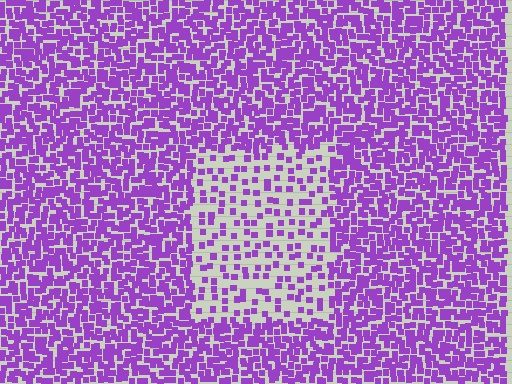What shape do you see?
I see a rectangle.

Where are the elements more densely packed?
The elements are more densely packed outside the rectangle boundary.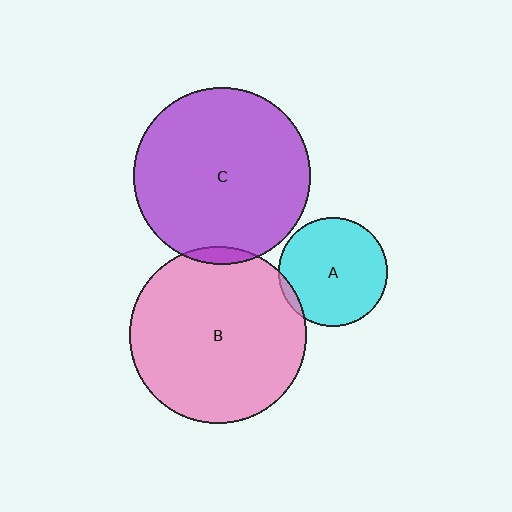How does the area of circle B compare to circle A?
Approximately 2.6 times.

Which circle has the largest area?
Circle B (pink).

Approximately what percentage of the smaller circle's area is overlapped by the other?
Approximately 5%.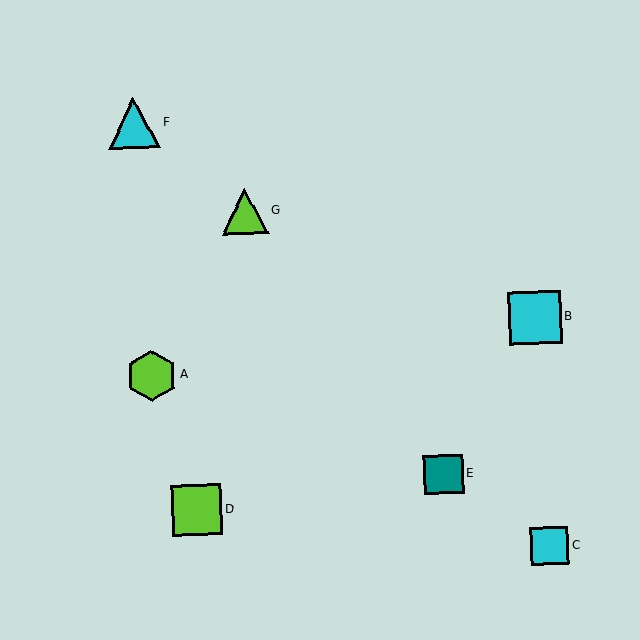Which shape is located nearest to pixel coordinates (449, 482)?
The teal square (labeled E) at (444, 474) is nearest to that location.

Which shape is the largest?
The cyan square (labeled B) is the largest.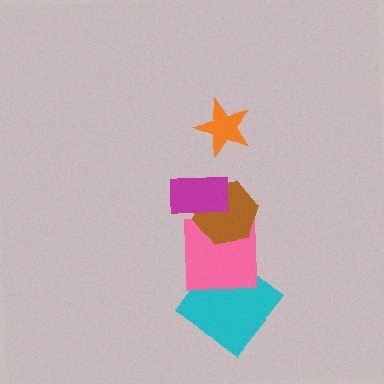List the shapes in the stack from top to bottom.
From top to bottom: the orange star, the magenta rectangle, the brown hexagon, the pink square, the cyan diamond.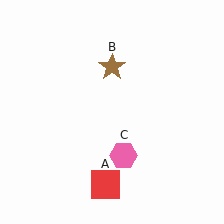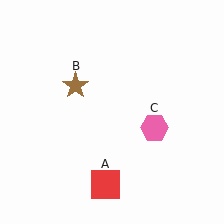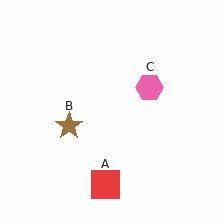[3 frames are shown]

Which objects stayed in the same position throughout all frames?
Red square (object A) remained stationary.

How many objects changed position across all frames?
2 objects changed position: brown star (object B), pink hexagon (object C).